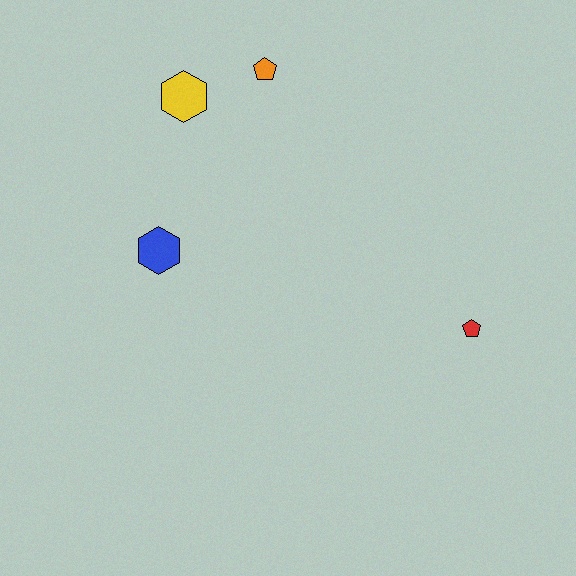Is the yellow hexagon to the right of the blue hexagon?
Yes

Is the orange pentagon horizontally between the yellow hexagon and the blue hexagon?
No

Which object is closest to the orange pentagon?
The yellow hexagon is closest to the orange pentagon.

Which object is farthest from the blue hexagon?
The red pentagon is farthest from the blue hexagon.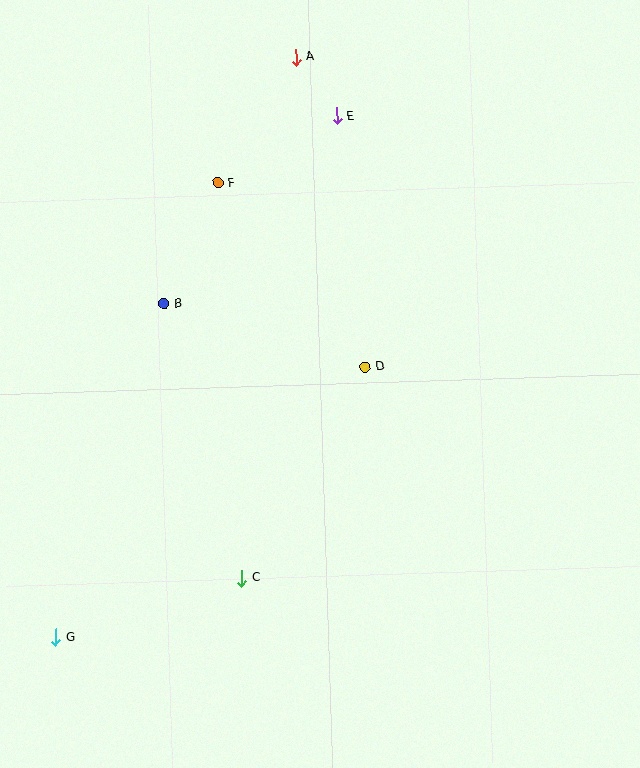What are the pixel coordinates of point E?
Point E is at (337, 116).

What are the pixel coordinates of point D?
Point D is at (365, 367).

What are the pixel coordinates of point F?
Point F is at (218, 183).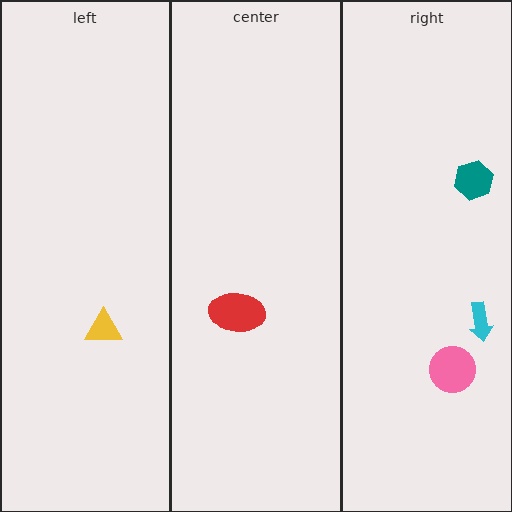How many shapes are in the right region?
3.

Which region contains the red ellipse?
The center region.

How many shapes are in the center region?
1.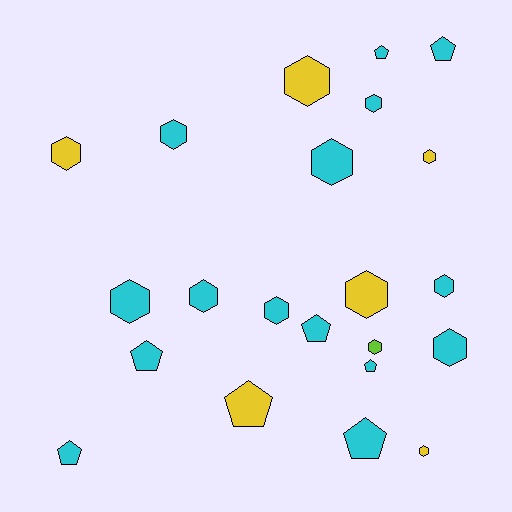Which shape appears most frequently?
Hexagon, with 14 objects.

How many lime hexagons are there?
There is 1 lime hexagon.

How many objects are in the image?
There are 22 objects.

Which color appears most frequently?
Cyan, with 15 objects.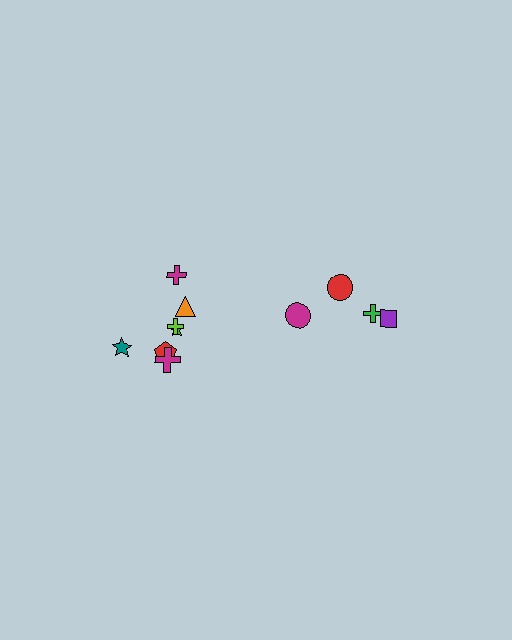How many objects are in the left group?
There are 7 objects.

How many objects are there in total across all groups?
There are 11 objects.